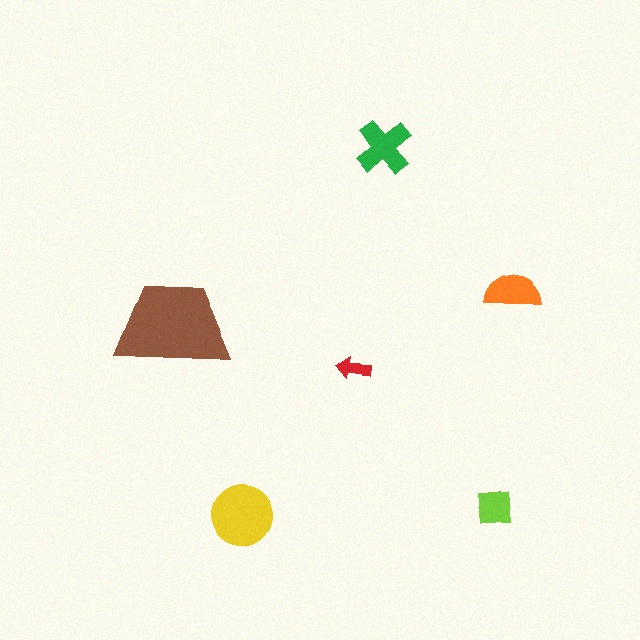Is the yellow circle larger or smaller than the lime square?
Larger.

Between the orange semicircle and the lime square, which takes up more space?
The orange semicircle.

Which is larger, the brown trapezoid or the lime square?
The brown trapezoid.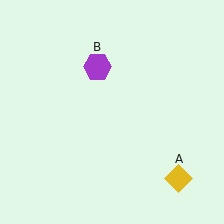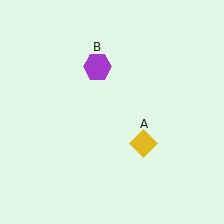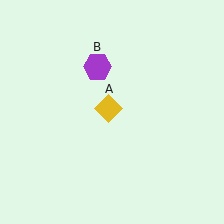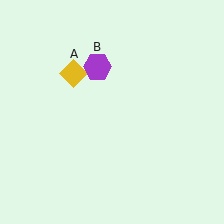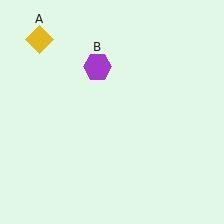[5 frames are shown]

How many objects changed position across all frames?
1 object changed position: yellow diamond (object A).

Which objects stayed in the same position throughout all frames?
Purple hexagon (object B) remained stationary.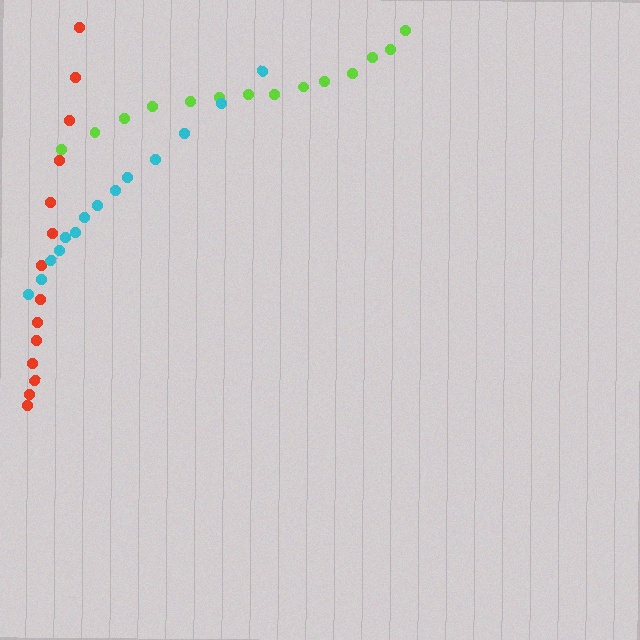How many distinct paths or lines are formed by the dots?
There are 3 distinct paths.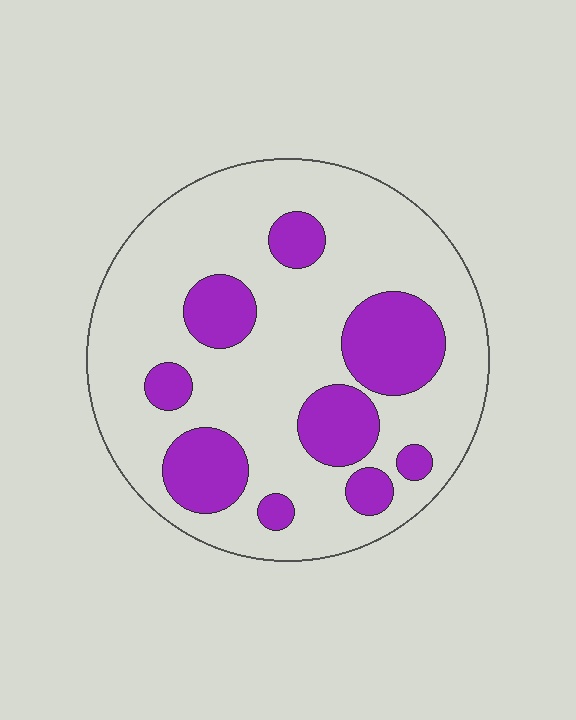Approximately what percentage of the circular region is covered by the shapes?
Approximately 25%.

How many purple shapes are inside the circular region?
9.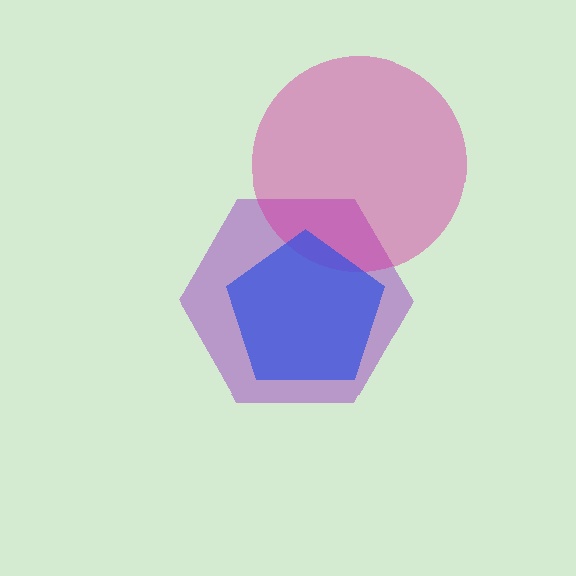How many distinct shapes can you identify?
There are 3 distinct shapes: a purple hexagon, a magenta circle, a blue pentagon.